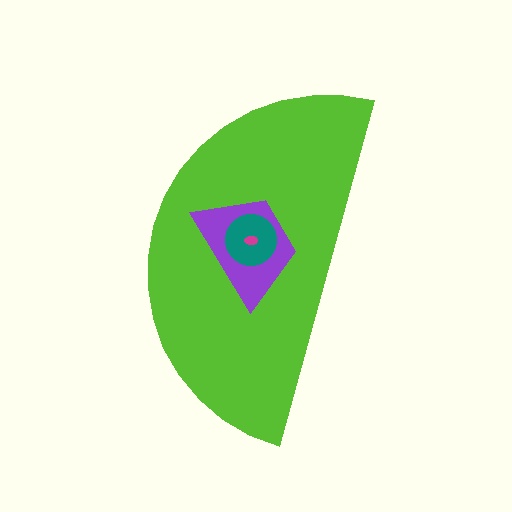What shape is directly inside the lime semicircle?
The purple trapezoid.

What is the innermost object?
The magenta ellipse.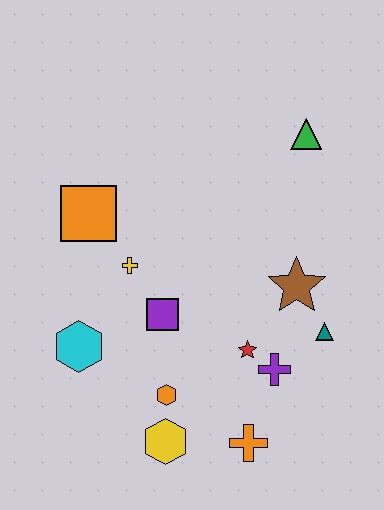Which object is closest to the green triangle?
The brown star is closest to the green triangle.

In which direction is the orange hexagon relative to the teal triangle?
The orange hexagon is to the left of the teal triangle.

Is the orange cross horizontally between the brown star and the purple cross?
No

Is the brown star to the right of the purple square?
Yes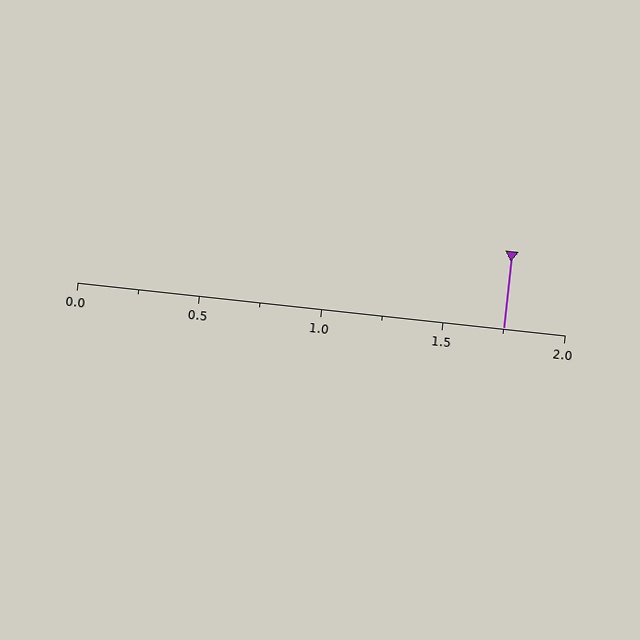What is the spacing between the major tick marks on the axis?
The major ticks are spaced 0.5 apart.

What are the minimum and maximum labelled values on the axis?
The axis runs from 0.0 to 2.0.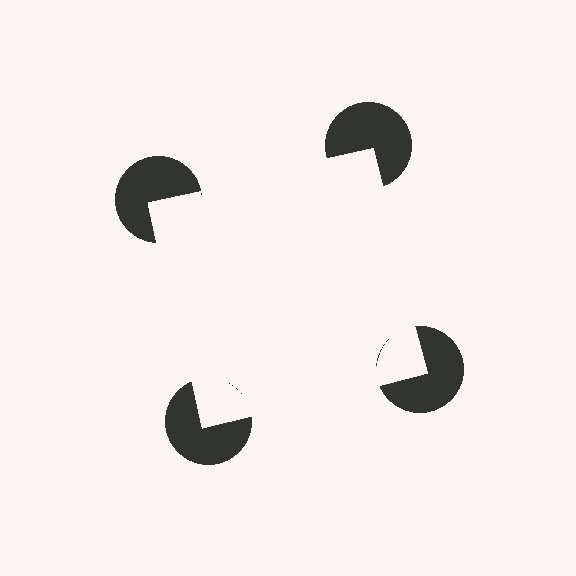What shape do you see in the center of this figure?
An illusory square — its edges are inferred from the aligned wedge cuts in the pac-man discs, not physically drawn.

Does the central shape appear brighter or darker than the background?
It typically appears slightly brighter than the background, even though no actual brightness change is drawn.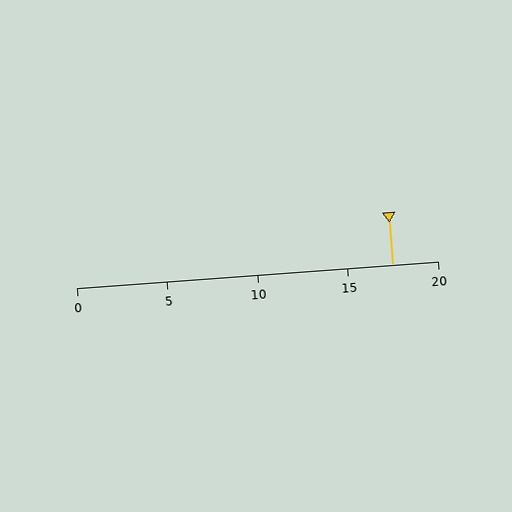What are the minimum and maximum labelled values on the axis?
The axis runs from 0 to 20.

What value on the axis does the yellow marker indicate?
The marker indicates approximately 17.5.